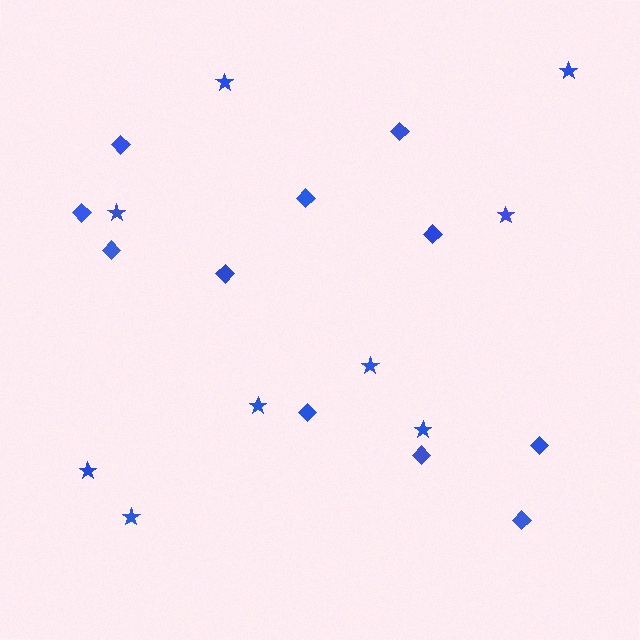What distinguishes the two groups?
There are 2 groups: one group of diamonds (11) and one group of stars (9).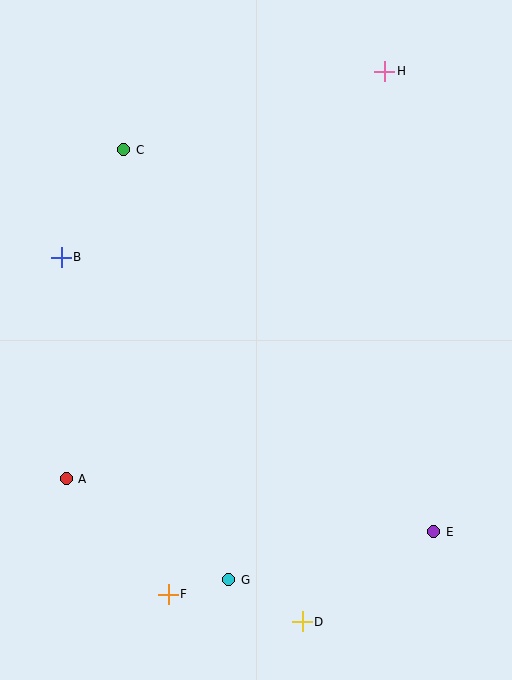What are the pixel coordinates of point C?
Point C is at (124, 150).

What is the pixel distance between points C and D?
The distance between C and D is 504 pixels.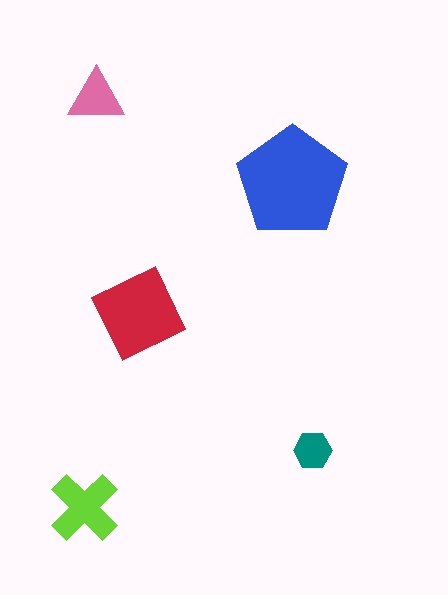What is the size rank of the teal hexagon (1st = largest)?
5th.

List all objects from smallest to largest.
The teal hexagon, the pink triangle, the lime cross, the red diamond, the blue pentagon.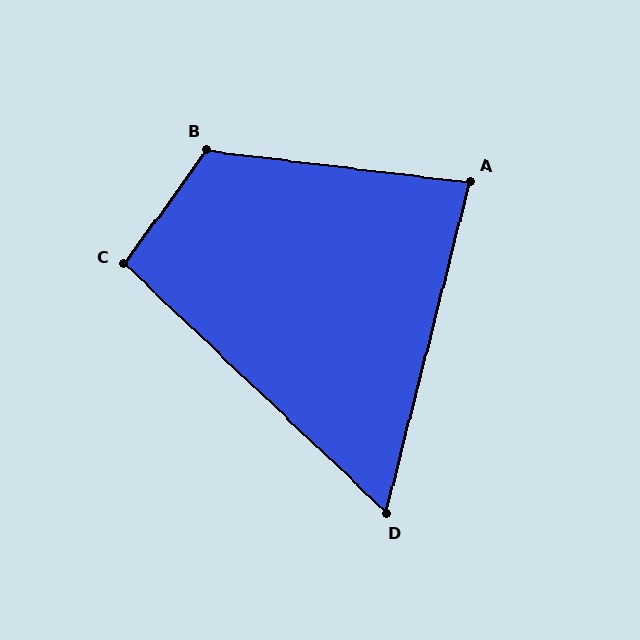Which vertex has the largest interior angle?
B, at approximately 119 degrees.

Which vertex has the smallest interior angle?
D, at approximately 61 degrees.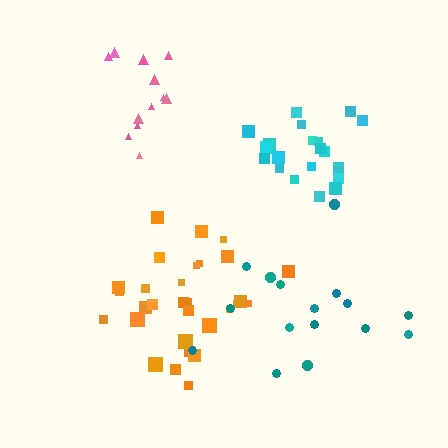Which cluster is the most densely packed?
Orange.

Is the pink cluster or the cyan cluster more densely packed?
Cyan.